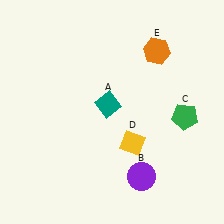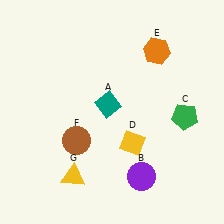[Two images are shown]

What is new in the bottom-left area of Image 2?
A brown circle (F) was added in the bottom-left area of Image 2.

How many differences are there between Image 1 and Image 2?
There are 2 differences between the two images.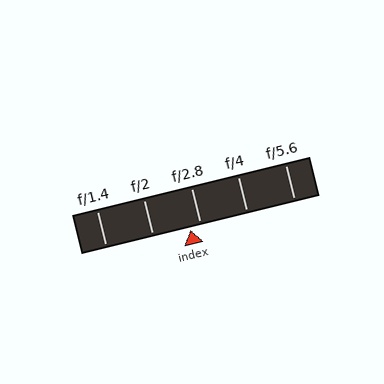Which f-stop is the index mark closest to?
The index mark is closest to f/2.8.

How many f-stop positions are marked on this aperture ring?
There are 5 f-stop positions marked.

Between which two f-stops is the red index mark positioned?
The index mark is between f/2 and f/2.8.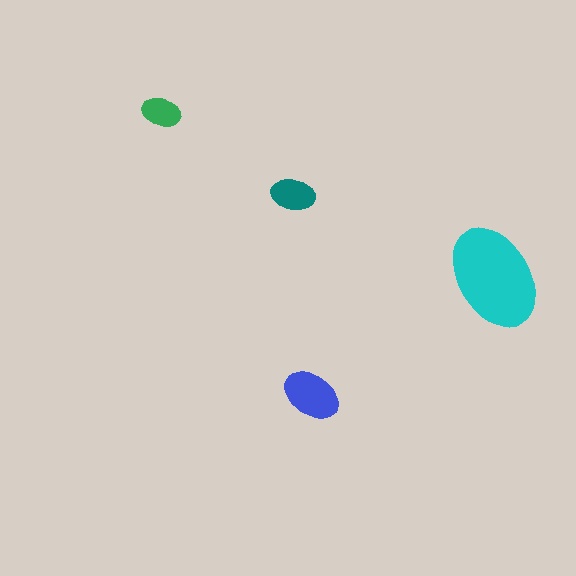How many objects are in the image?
There are 4 objects in the image.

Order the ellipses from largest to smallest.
the cyan one, the blue one, the teal one, the green one.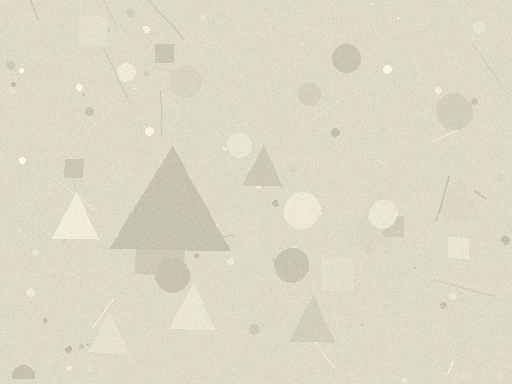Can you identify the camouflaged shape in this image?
The camouflaged shape is a triangle.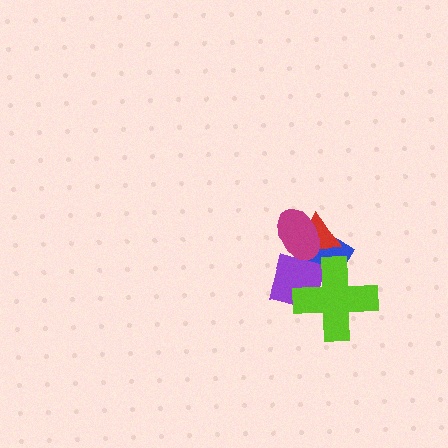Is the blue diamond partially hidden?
Yes, it is partially covered by another shape.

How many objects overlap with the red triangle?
3 objects overlap with the red triangle.